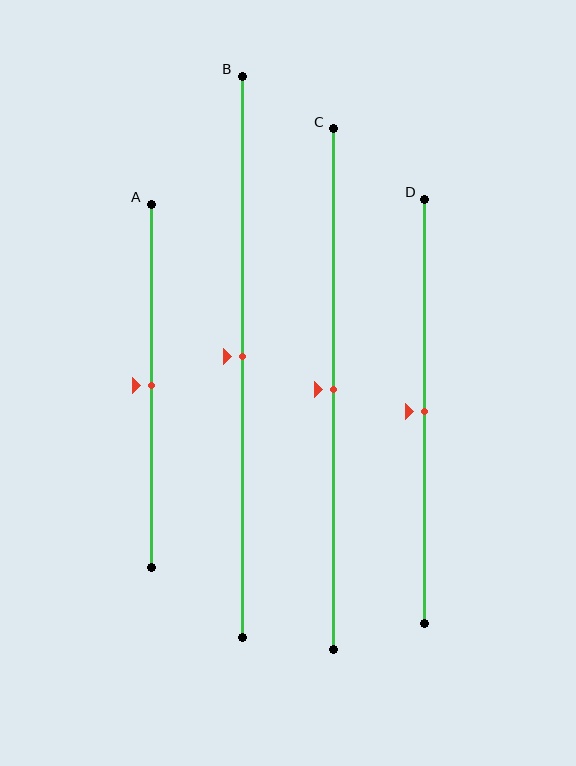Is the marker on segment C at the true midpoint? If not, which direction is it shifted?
Yes, the marker on segment C is at the true midpoint.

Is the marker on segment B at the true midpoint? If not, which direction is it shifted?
Yes, the marker on segment B is at the true midpoint.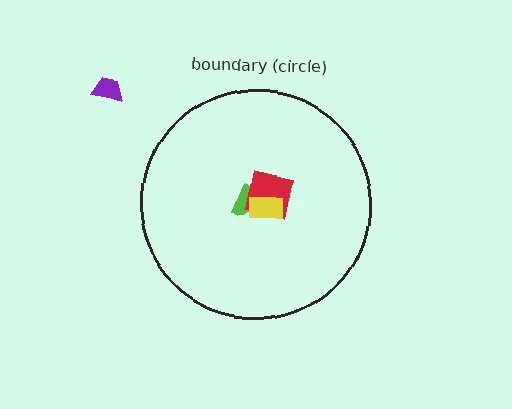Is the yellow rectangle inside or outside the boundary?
Inside.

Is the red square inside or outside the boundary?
Inside.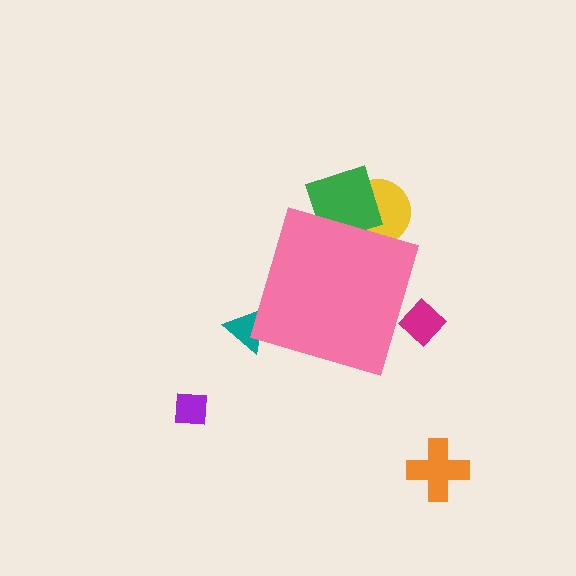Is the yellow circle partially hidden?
Yes, the yellow circle is partially hidden behind the pink diamond.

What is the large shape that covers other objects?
A pink diamond.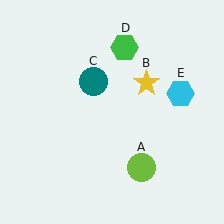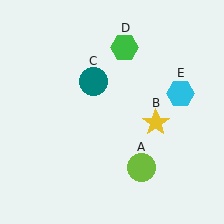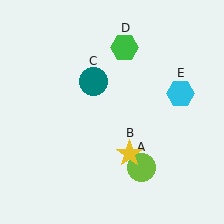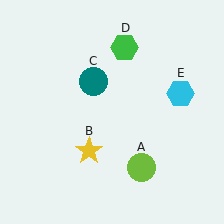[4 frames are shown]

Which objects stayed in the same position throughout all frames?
Lime circle (object A) and teal circle (object C) and green hexagon (object D) and cyan hexagon (object E) remained stationary.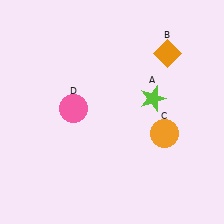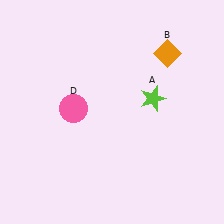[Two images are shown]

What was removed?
The orange circle (C) was removed in Image 2.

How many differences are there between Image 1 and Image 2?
There is 1 difference between the two images.